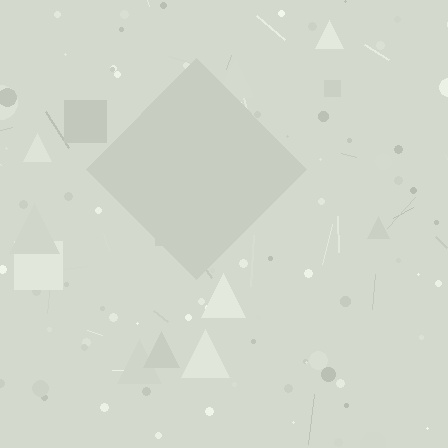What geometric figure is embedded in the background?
A diamond is embedded in the background.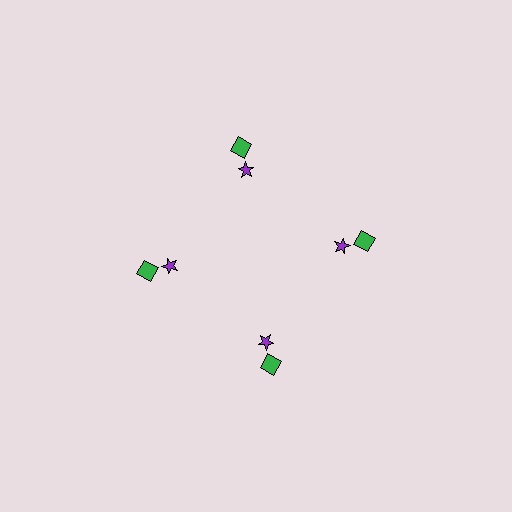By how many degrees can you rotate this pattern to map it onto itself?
The pattern maps onto itself every 90 degrees of rotation.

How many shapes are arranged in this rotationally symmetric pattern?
There are 8 shapes, arranged in 4 groups of 2.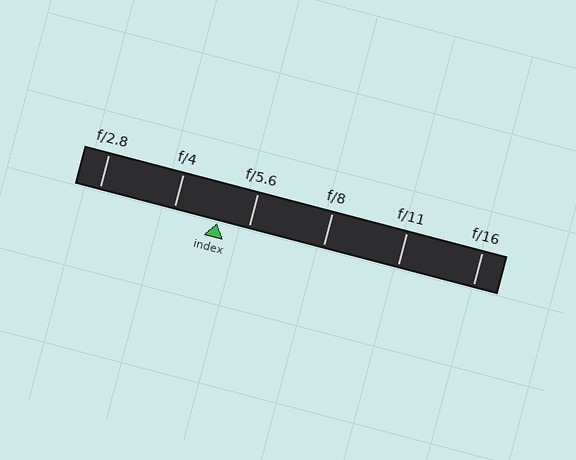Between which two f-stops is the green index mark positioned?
The index mark is between f/4 and f/5.6.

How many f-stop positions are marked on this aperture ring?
There are 6 f-stop positions marked.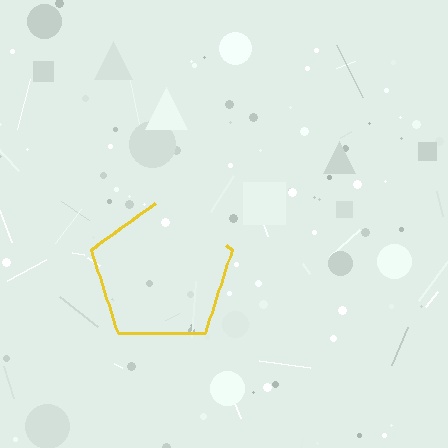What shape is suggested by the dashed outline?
The dashed outline suggests a pentagon.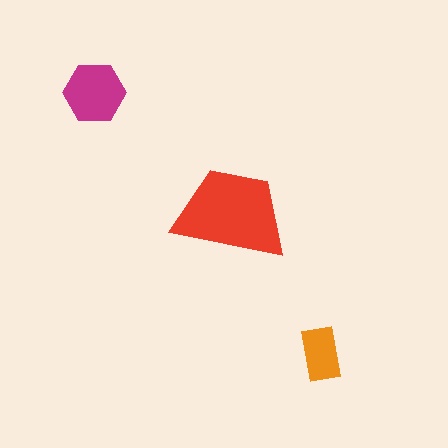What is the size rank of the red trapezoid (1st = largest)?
1st.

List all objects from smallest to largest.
The orange rectangle, the magenta hexagon, the red trapezoid.